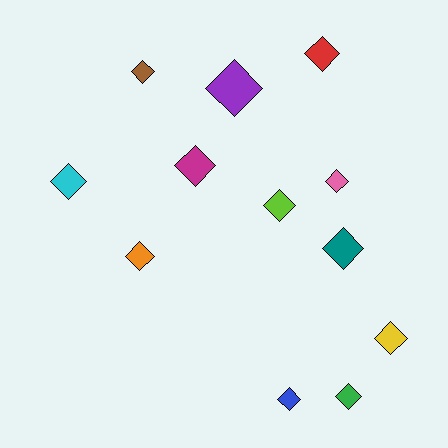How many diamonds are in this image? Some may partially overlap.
There are 12 diamonds.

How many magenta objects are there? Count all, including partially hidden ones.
There is 1 magenta object.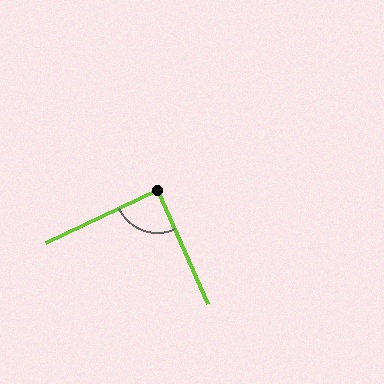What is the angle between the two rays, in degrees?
Approximately 89 degrees.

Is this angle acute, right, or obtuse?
It is approximately a right angle.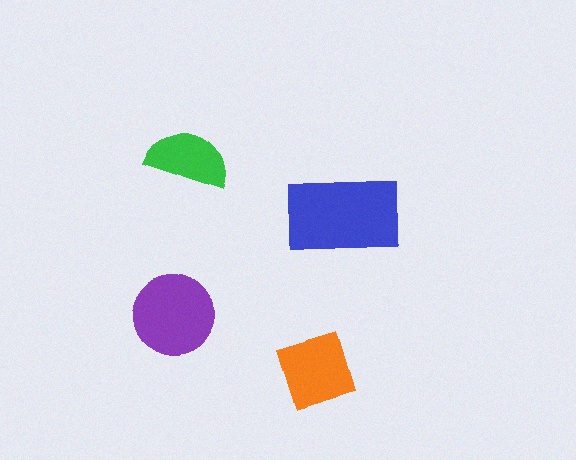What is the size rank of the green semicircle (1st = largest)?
4th.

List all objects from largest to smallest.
The blue rectangle, the purple circle, the orange diamond, the green semicircle.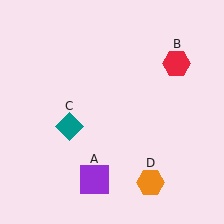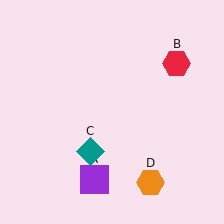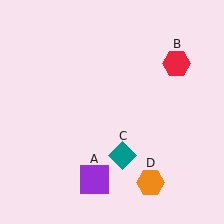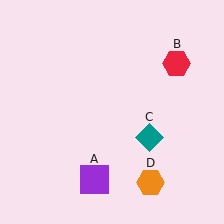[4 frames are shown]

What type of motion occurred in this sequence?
The teal diamond (object C) rotated counterclockwise around the center of the scene.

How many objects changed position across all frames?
1 object changed position: teal diamond (object C).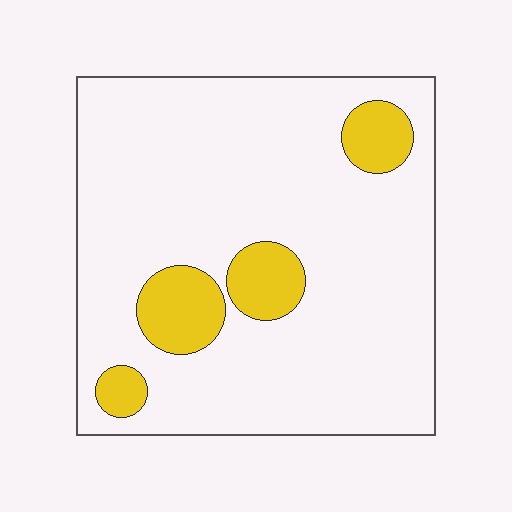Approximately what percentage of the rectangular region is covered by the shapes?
Approximately 15%.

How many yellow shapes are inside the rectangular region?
4.